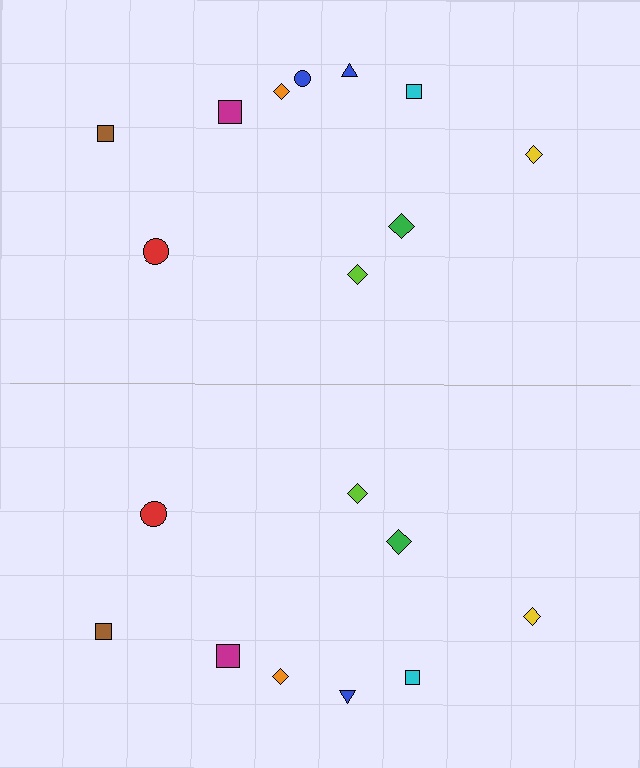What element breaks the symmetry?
A blue circle is missing from the bottom side.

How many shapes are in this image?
There are 19 shapes in this image.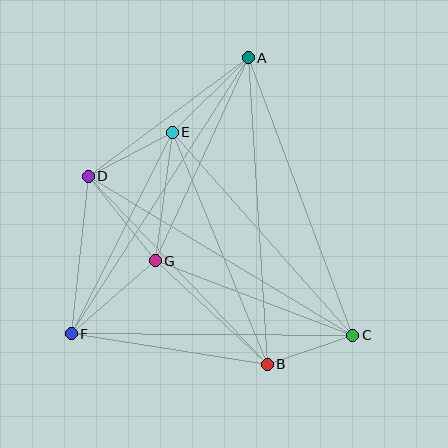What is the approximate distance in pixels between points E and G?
The distance between E and G is approximately 130 pixels.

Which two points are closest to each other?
Points B and C are closest to each other.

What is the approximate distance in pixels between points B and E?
The distance between B and E is approximately 251 pixels.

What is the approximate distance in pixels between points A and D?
The distance between A and D is approximately 199 pixels.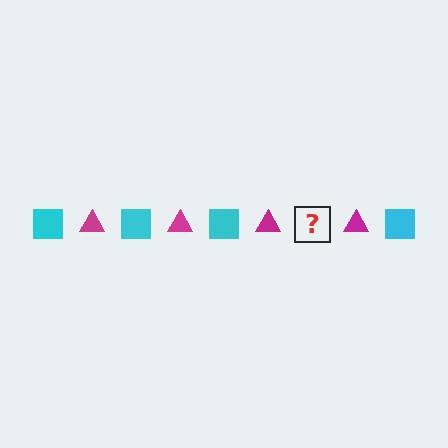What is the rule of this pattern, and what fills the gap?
The rule is that the pattern alternates between cyan square and magenta triangle. The gap should be filled with a cyan square.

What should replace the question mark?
The question mark should be replaced with a cyan square.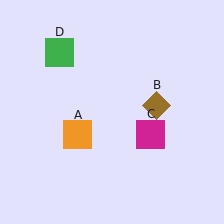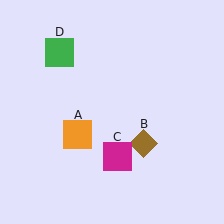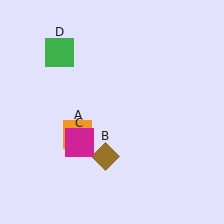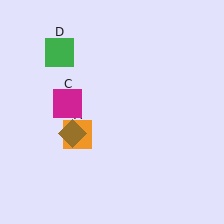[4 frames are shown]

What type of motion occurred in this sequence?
The brown diamond (object B), magenta square (object C) rotated clockwise around the center of the scene.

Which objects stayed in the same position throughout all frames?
Orange square (object A) and green square (object D) remained stationary.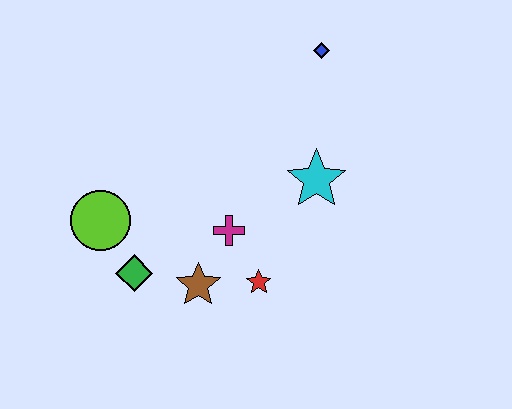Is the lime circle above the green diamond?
Yes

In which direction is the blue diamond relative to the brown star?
The blue diamond is above the brown star.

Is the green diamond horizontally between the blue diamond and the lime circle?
Yes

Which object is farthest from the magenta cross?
The blue diamond is farthest from the magenta cross.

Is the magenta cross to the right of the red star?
No